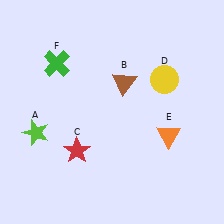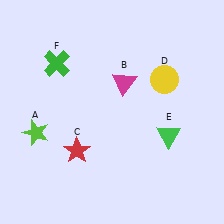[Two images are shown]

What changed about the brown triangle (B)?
In Image 1, B is brown. In Image 2, it changed to magenta.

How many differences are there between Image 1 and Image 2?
There are 2 differences between the two images.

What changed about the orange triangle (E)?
In Image 1, E is orange. In Image 2, it changed to green.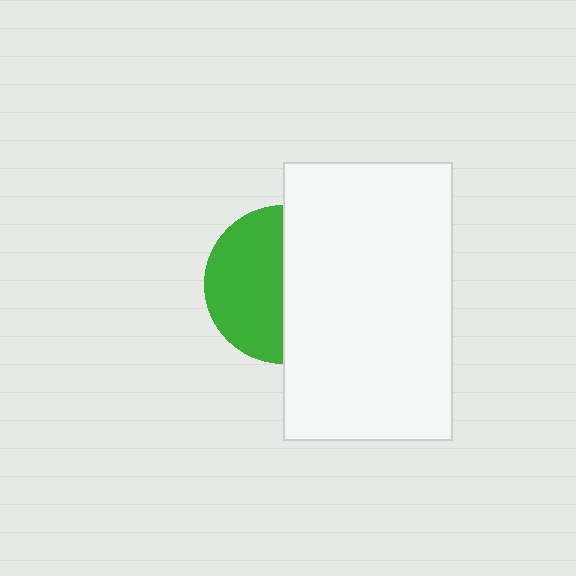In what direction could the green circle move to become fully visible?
The green circle could move left. That would shift it out from behind the white rectangle entirely.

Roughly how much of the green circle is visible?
About half of it is visible (roughly 50%).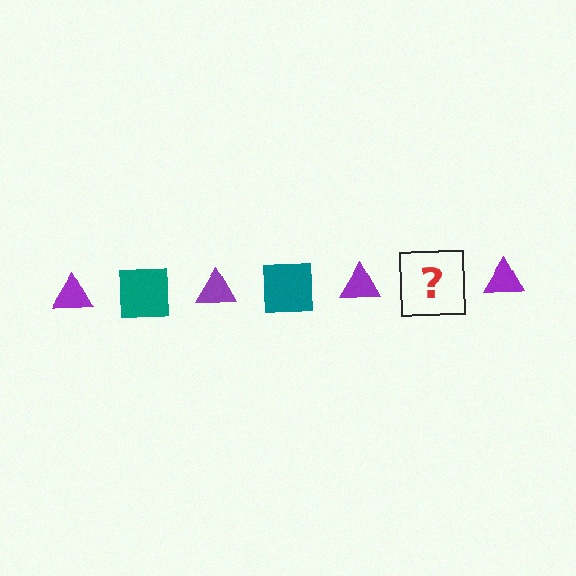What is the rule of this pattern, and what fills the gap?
The rule is that the pattern alternates between purple triangle and teal square. The gap should be filled with a teal square.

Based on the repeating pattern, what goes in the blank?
The blank should be a teal square.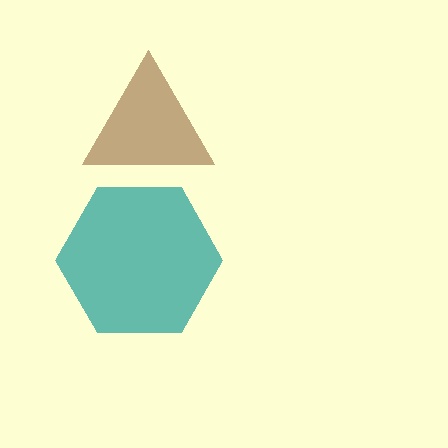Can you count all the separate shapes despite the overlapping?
Yes, there are 2 separate shapes.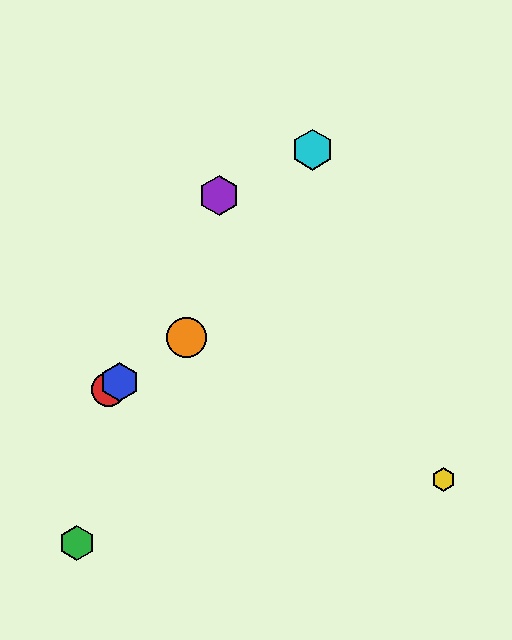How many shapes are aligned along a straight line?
3 shapes (the red circle, the blue hexagon, the orange circle) are aligned along a straight line.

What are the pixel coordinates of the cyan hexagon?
The cyan hexagon is at (313, 150).